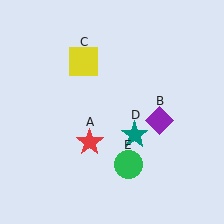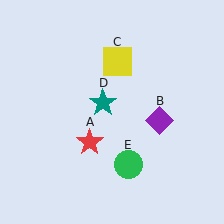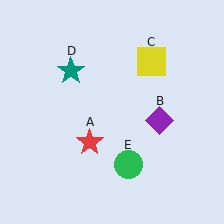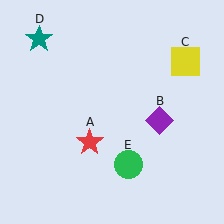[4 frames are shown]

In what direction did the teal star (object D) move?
The teal star (object D) moved up and to the left.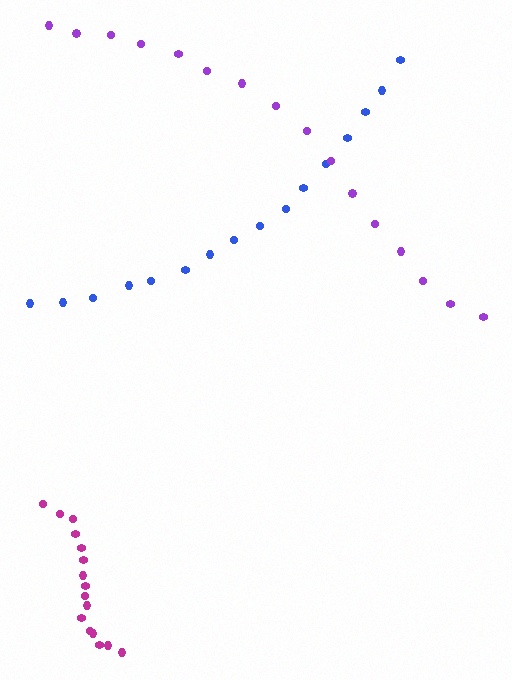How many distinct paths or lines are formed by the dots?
There are 3 distinct paths.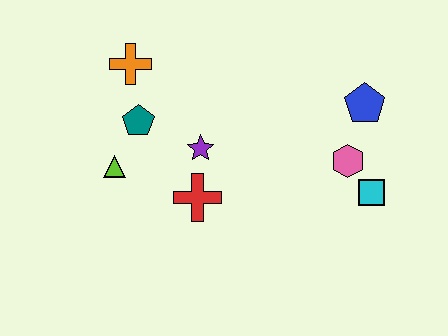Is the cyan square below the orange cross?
Yes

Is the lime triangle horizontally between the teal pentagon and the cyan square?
No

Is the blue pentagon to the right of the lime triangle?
Yes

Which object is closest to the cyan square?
The pink hexagon is closest to the cyan square.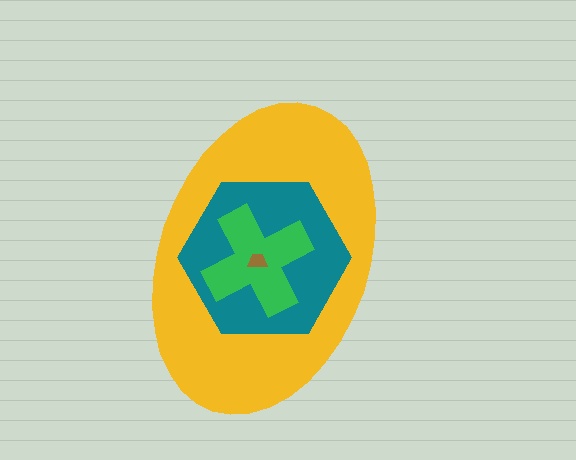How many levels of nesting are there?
4.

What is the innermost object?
The brown trapezoid.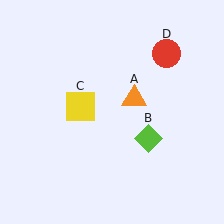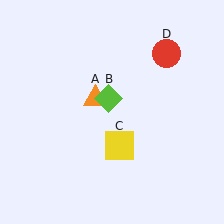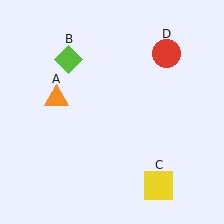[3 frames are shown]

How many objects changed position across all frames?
3 objects changed position: orange triangle (object A), lime diamond (object B), yellow square (object C).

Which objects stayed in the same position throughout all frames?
Red circle (object D) remained stationary.